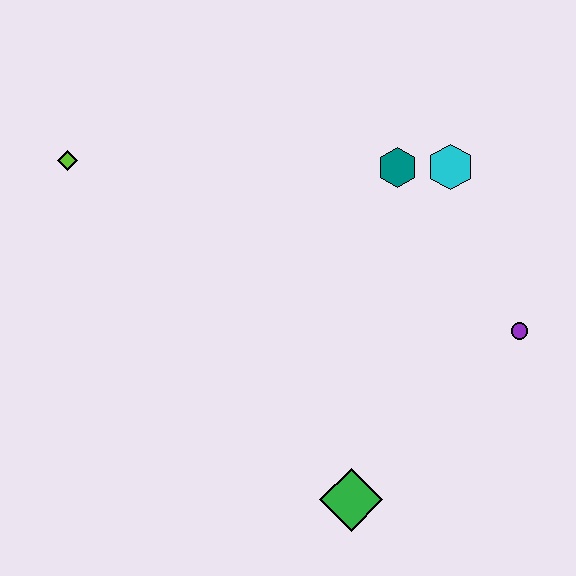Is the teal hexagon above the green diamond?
Yes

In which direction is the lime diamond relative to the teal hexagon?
The lime diamond is to the left of the teal hexagon.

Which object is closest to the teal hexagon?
The cyan hexagon is closest to the teal hexagon.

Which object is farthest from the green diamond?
The lime diamond is farthest from the green diamond.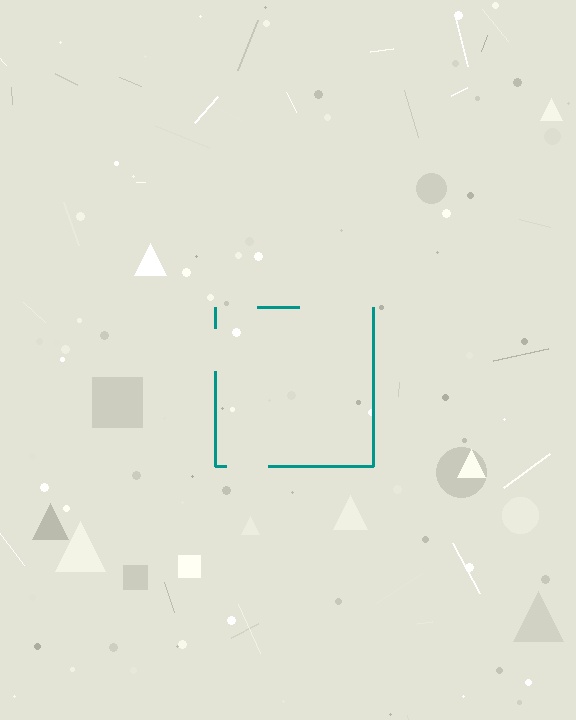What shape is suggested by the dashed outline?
The dashed outline suggests a square.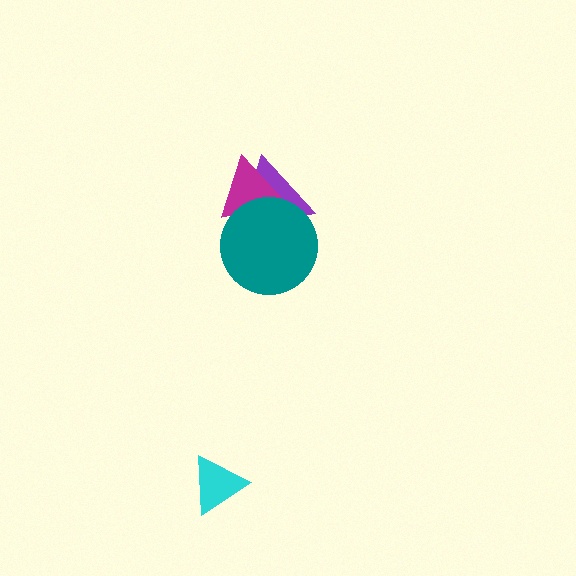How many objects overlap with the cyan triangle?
0 objects overlap with the cyan triangle.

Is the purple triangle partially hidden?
Yes, it is partially covered by another shape.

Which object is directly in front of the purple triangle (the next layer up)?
The magenta triangle is directly in front of the purple triangle.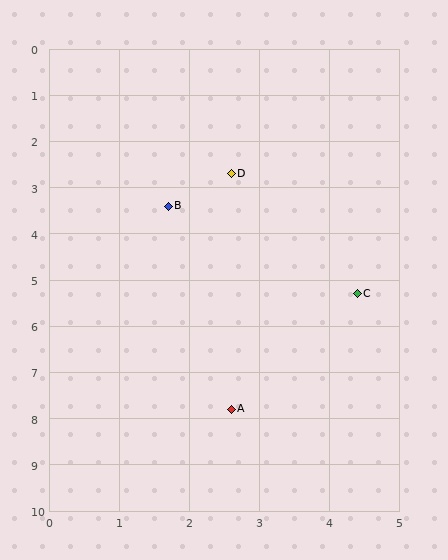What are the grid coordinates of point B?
Point B is at approximately (1.7, 3.4).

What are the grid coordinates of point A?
Point A is at approximately (2.6, 7.8).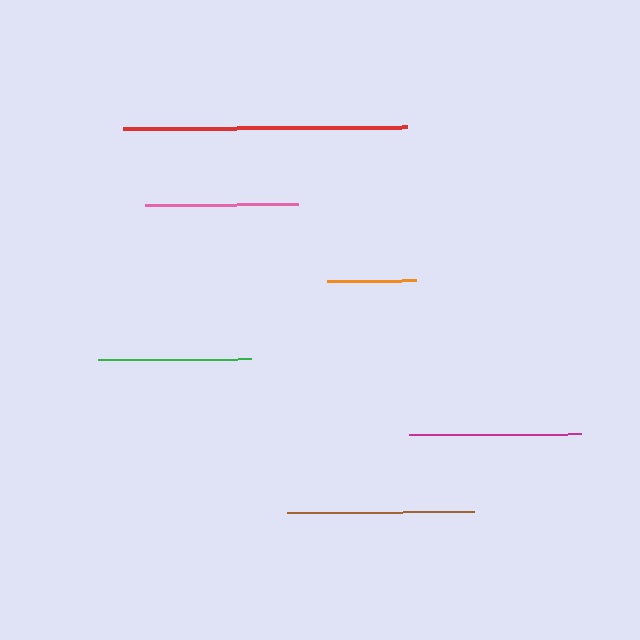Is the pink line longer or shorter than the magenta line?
The magenta line is longer than the pink line.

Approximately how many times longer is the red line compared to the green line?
The red line is approximately 1.9 times the length of the green line.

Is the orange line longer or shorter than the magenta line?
The magenta line is longer than the orange line.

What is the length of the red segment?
The red segment is approximately 284 pixels long.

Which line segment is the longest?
The red line is the longest at approximately 284 pixels.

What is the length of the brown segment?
The brown segment is approximately 187 pixels long.